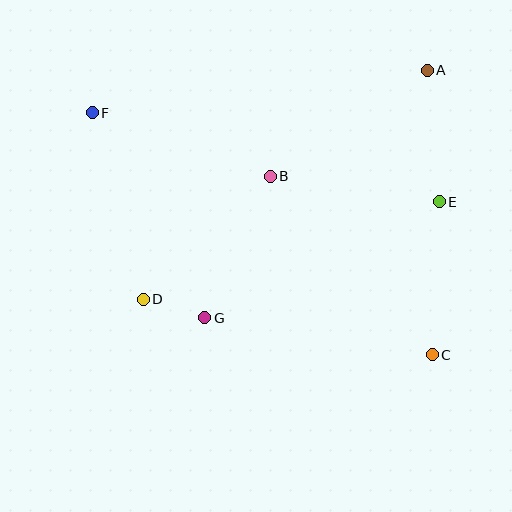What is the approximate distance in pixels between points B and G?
The distance between B and G is approximately 156 pixels.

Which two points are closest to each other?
Points D and G are closest to each other.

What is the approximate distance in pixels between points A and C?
The distance between A and C is approximately 285 pixels.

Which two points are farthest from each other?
Points C and F are farthest from each other.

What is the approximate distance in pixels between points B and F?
The distance between B and F is approximately 189 pixels.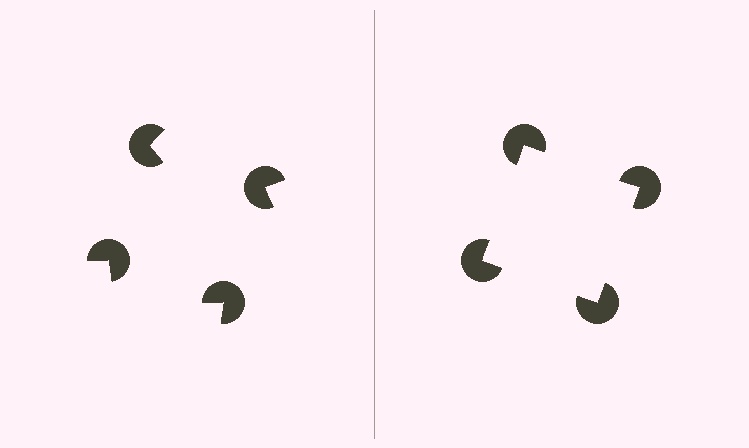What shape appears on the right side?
An illusory square.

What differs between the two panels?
The pac-man discs are positioned identically on both sides; only the wedge orientations differ. On the right they align to a square; on the left they are misaligned.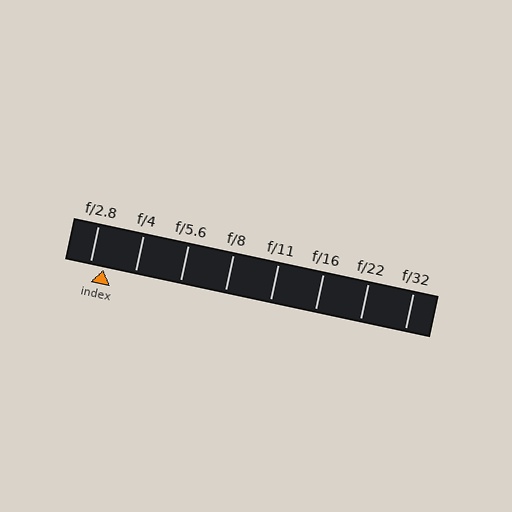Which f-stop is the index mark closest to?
The index mark is closest to f/2.8.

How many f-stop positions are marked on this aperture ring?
There are 8 f-stop positions marked.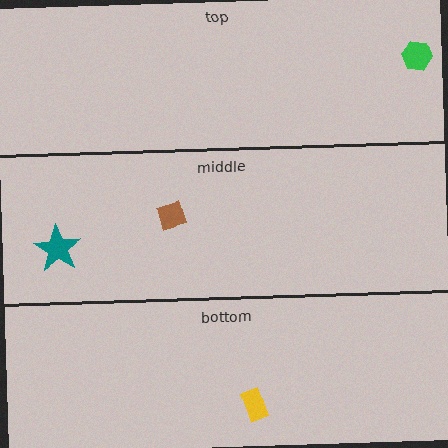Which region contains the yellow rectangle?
The bottom region.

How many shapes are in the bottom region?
1.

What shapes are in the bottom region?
The yellow rectangle.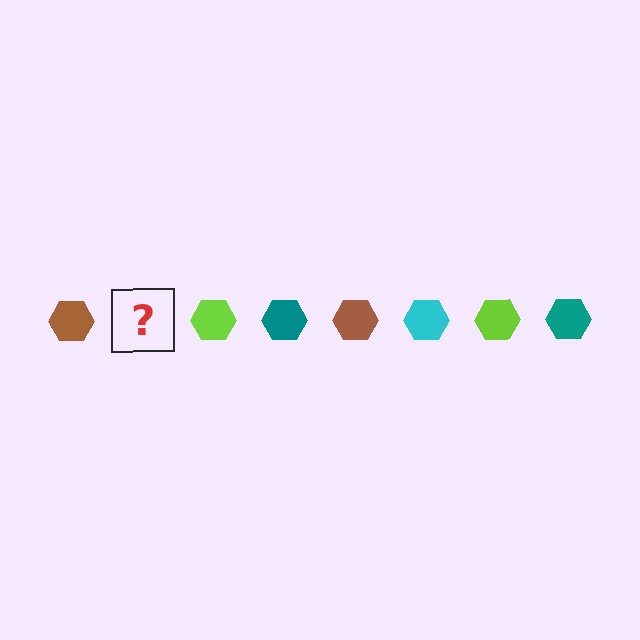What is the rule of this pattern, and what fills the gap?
The rule is that the pattern cycles through brown, cyan, lime, teal hexagons. The gap should be filled with a cyan hexagon.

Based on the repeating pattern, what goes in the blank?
The blank should be a cyan hexagon.